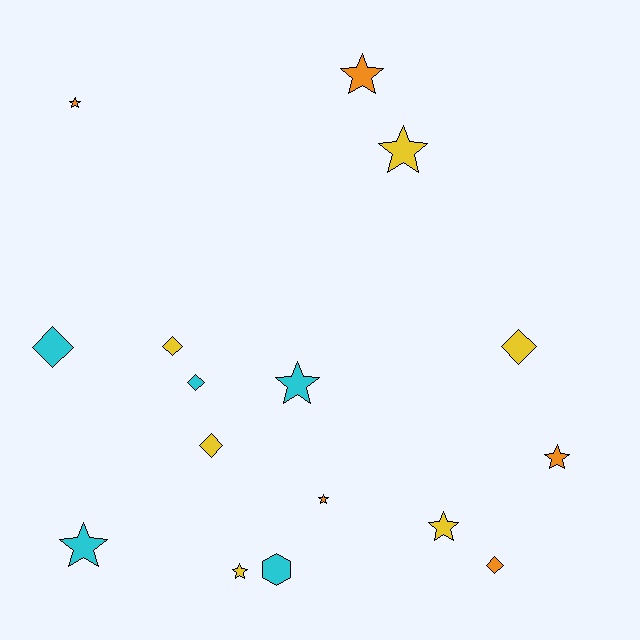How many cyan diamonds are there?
There are 2 cyan diamonds.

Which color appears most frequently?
Yellow, with 6 objects.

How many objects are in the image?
There are 16 objects.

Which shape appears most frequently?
Star, with 9 objects.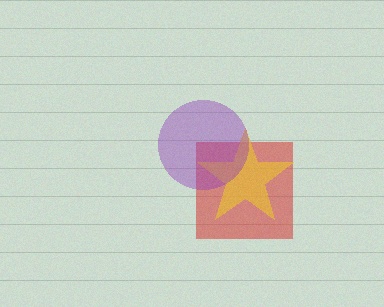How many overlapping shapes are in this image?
There are 3 overlapping shapes in the image.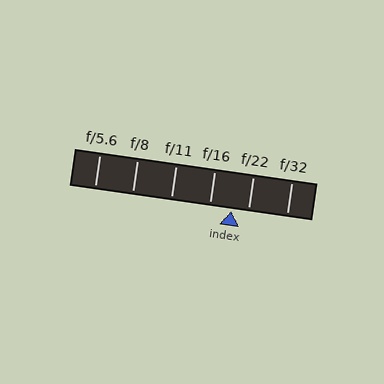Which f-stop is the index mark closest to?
The index mark is closest to f/22.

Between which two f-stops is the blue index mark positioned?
The index mark is between f/16 and f/22.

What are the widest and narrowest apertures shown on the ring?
The widest aperture shown is f/5.6 and the narrowest is f/32.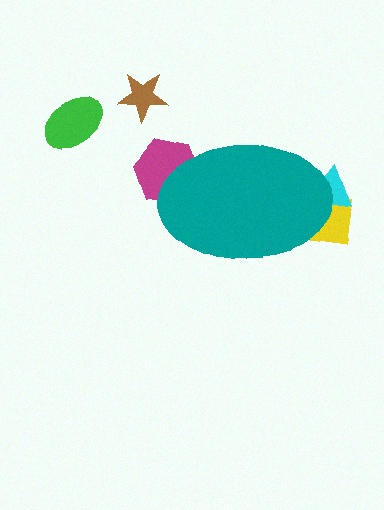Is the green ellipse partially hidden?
No, the green ellipse is fully visible.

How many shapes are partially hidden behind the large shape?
3 shapes are partially hidden.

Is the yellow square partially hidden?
Yes, the yellow square is partially hidden behind the teal ellipse.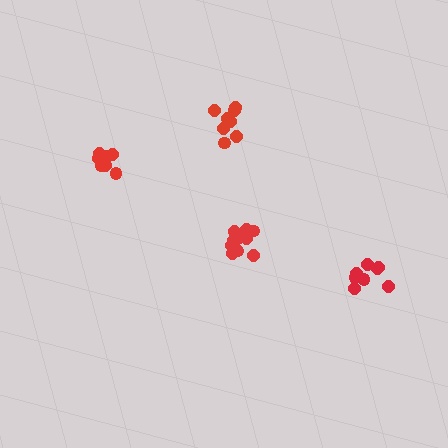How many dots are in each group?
Group 1: 8 dots, Group 2: 8 dots, Group 3: 12 dots, Group 4: 8 dots (36 total).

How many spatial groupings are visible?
There are 4 spatial groupings.